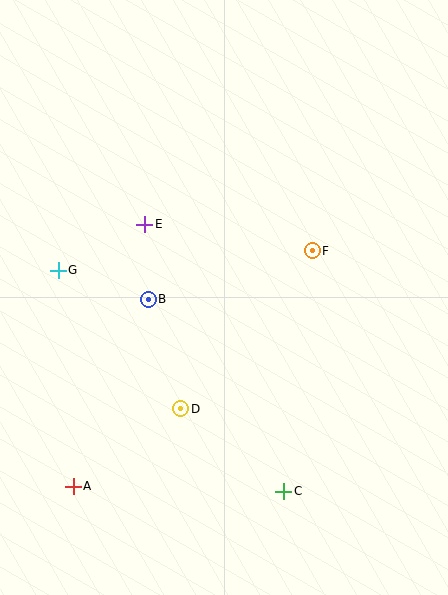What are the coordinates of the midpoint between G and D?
The midpoint between G and D is at (119, 339).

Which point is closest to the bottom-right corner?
Point C is closest to the bottom-right corner.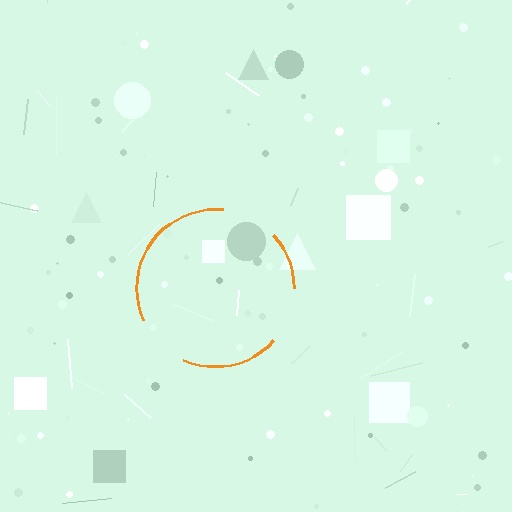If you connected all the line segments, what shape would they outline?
They would outline a circle.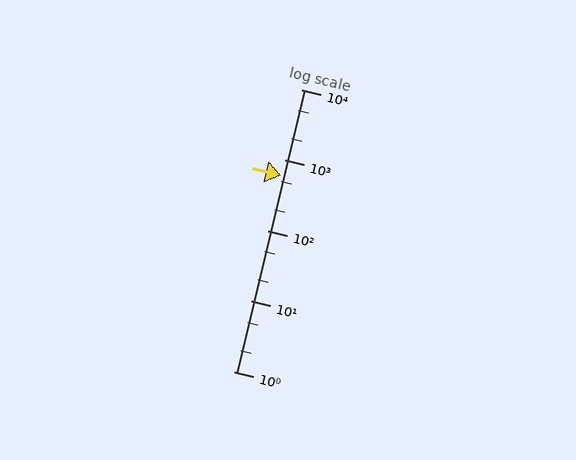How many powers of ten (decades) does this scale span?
The scale spans 4 decades, from 1 to 10000.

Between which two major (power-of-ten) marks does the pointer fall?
The pointer is between 100 and 1000.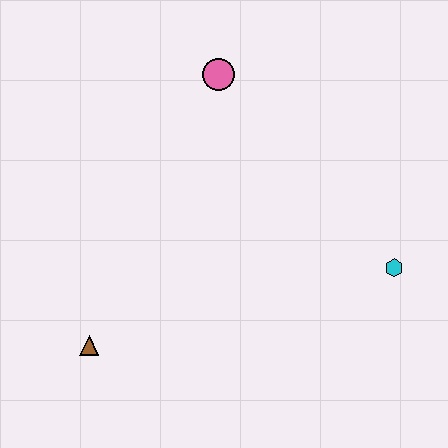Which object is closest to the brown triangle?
The pink circle is closest to the brown triangle.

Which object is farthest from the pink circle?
The brown triangle is farthest from the pink circle.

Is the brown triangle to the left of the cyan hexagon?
Yes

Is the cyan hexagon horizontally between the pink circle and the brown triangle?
No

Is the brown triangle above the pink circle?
No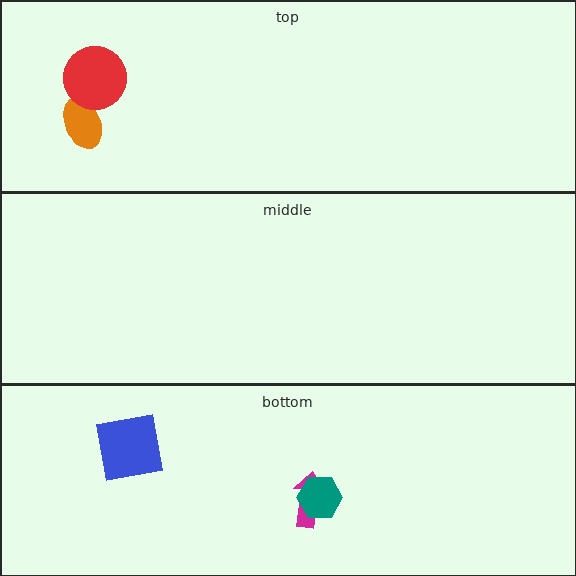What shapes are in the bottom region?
The magenta arrow, the teal hexagon, the blue square.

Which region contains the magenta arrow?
The bottom region.